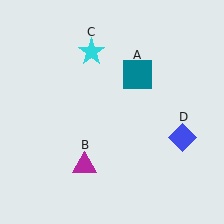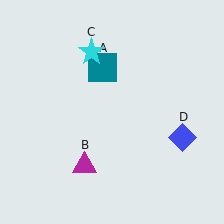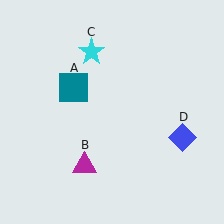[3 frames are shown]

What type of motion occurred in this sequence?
The teal square (object A) rotated counterclockwise around the center of the scene.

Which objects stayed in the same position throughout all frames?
Magenta triangle (object B) and cyan star (object C) and blue diamond (object D) remained stationary.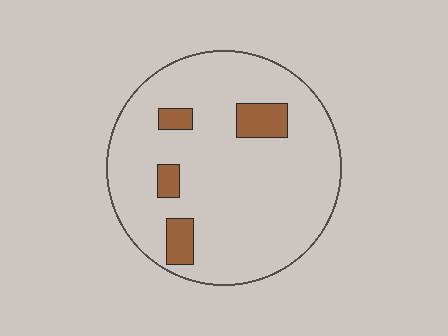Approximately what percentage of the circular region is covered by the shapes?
Approximately 10%.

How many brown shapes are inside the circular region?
4.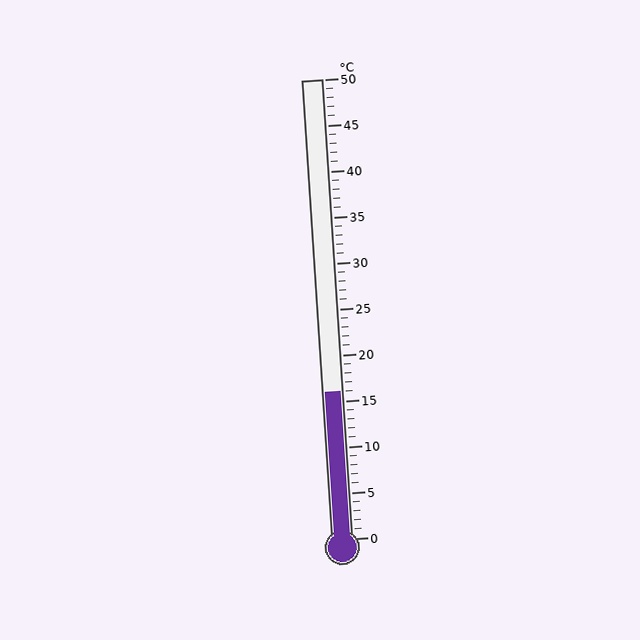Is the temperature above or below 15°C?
The temperature is above 15°C.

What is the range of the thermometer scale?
The thermometer scale ranges from 0°C to 50°C.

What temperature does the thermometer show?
The thermometer shows approximately 16°C.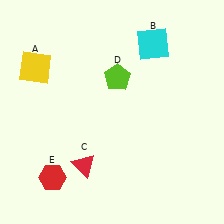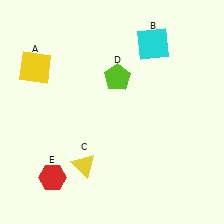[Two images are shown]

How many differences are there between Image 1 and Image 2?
There is 1 difference between the two images.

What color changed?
The triangle (C) changed from red in Image 1 to yellow in Image 2.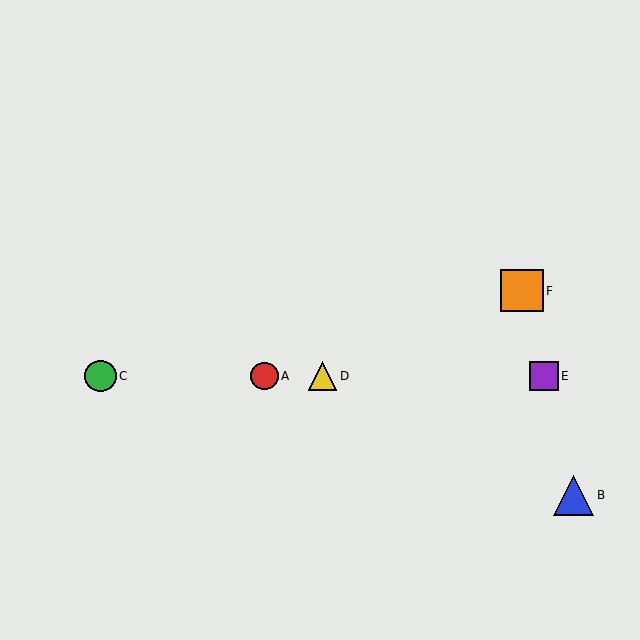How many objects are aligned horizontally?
4 objects (A, C, D, E) are aligned horizontally.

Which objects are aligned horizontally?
Objects A, C, D, E are aligned horizontally.